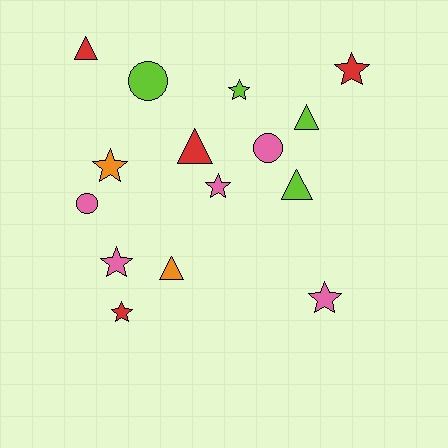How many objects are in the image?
There are 15 objects.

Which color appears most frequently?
Pink, with 5 objects.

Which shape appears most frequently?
Star, with 7 objects.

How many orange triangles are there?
There is 1 orange triangle.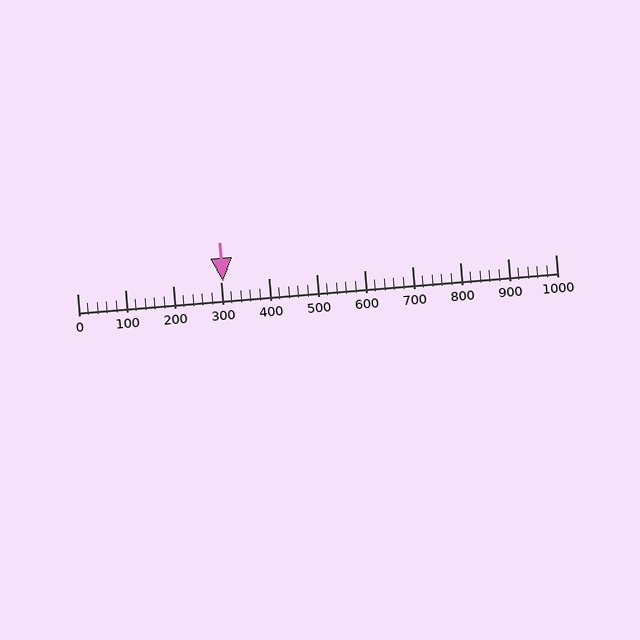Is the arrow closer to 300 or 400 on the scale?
The arrow is closer to 300.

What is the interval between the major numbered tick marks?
The major tick marks are spaced 100 units apart.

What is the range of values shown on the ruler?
The ruler shows values from 0 to 1000.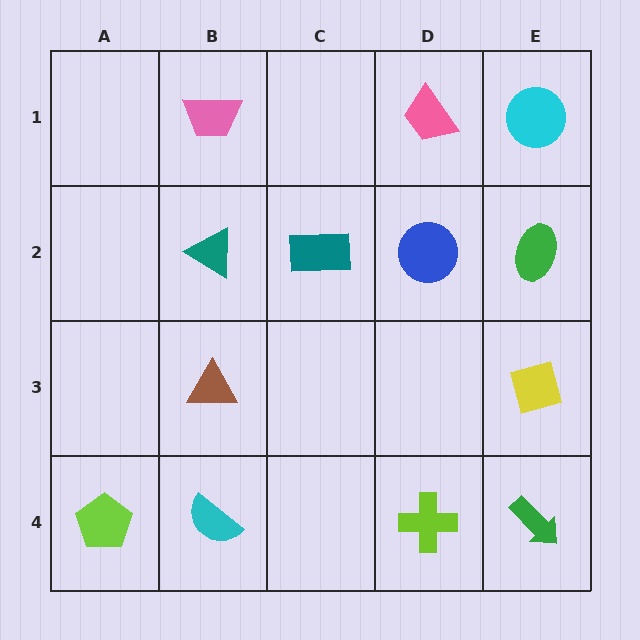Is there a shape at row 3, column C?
No, that cell is empty.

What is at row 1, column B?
A pink trapezoid.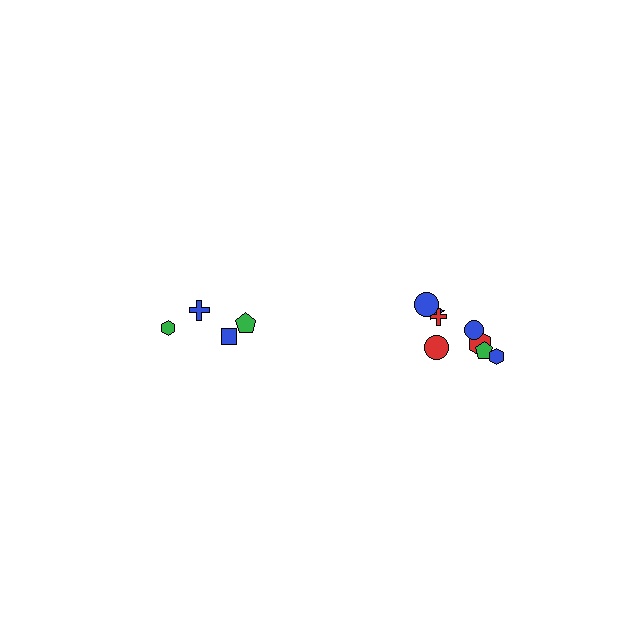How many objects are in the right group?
There are 8 objects.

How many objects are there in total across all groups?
There are 12 objects.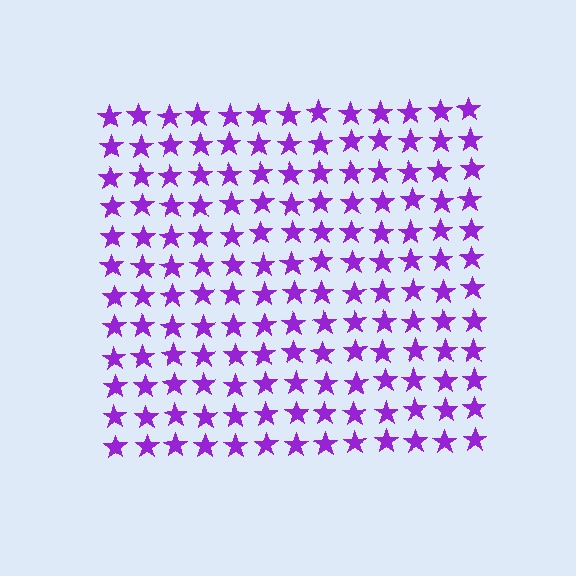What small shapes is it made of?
It is made of small stars.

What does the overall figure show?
The overall figure shows a square.